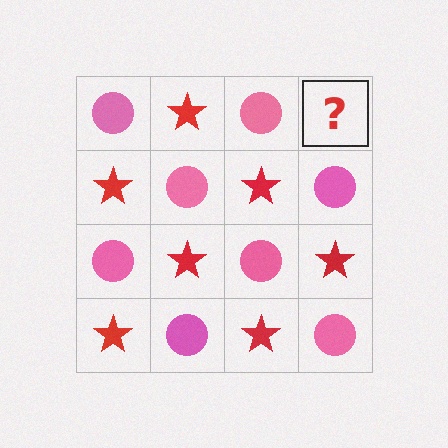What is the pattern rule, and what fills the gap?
The rule is that it alternates pink circle and red star in a checkerboard pattern. The gap should be filled with a red star.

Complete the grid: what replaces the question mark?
The question mark should be replaced with a red star.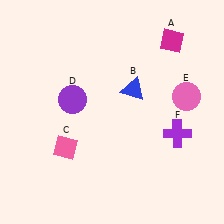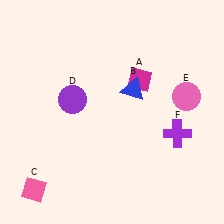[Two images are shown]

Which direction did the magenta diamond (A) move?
The magenta diamond (A) moved down.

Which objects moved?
The objects that moved are: the magenta diamond (A), the pink diamond (C).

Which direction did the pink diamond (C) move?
The pink diamond (C) moved down.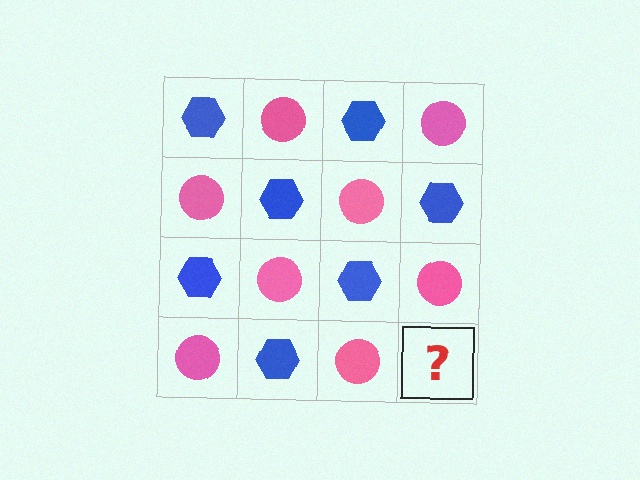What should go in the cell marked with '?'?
The missing cell should contain a blue hexagon.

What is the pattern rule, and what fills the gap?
The rule is that it alternates blue hexagon and pink circle in a checkerboard pattern. The gap should be filled with a blue hexagon.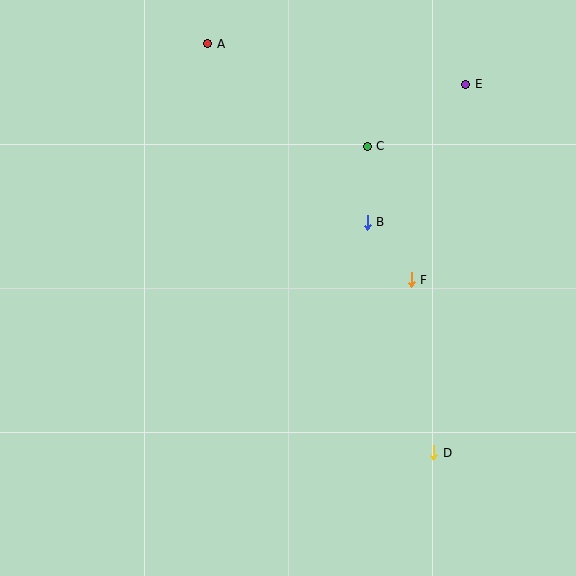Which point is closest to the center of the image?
Point B at (367, 222) is closest to the center.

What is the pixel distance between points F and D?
The distance between F and D is 175 pixels.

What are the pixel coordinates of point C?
Point C is at (367, 146).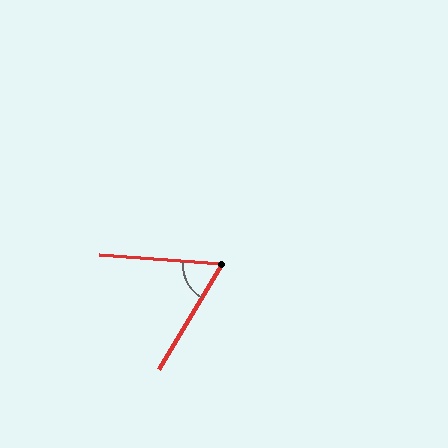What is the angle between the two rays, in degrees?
Approximately 64 degrees.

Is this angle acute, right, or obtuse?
It is acute.